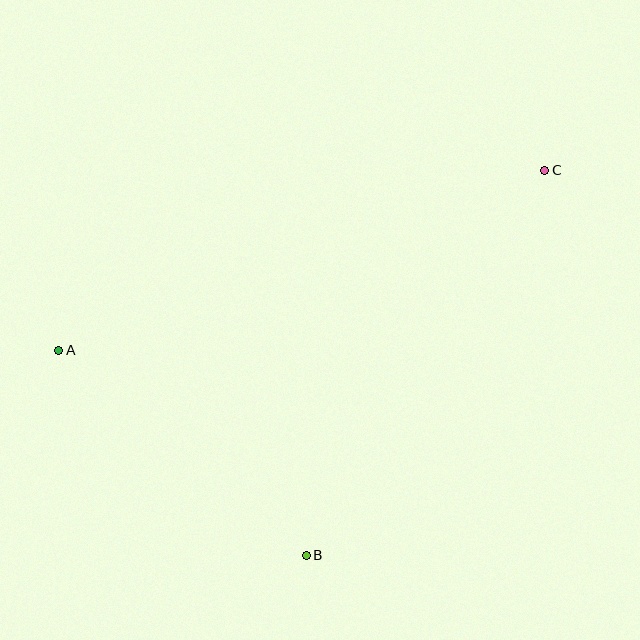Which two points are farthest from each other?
Points A and C are farthest from each other.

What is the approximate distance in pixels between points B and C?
The distance between B and C is approximately 453 pixels.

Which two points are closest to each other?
Points A and B are closest to each other.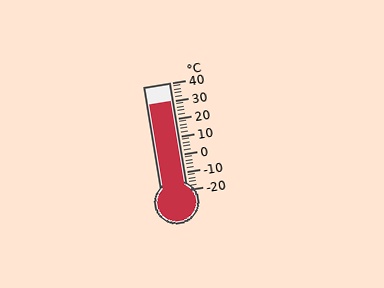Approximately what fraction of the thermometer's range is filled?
The thermometer is filled to approximately 85% of its range.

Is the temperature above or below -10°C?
The temperature is above -10°C.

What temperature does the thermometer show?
The thermometer shows approximately 30°C.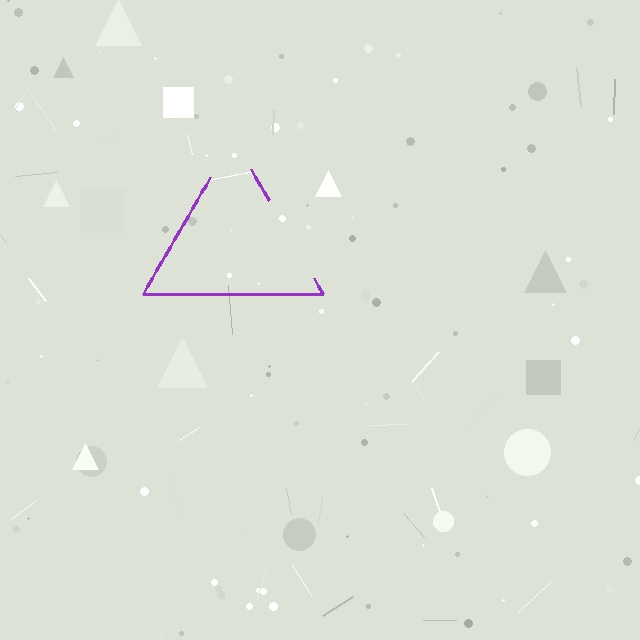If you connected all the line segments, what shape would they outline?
They would outline a triangle.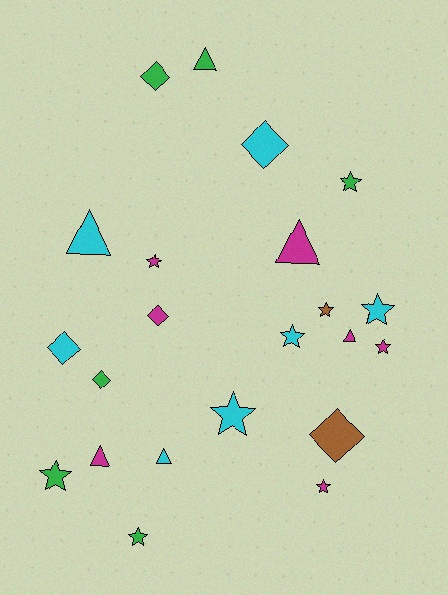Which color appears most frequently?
Magenta, with 7 objects.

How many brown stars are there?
There is 1 brown star.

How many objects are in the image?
There are 22 objects.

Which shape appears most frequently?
Star, with 10 objects.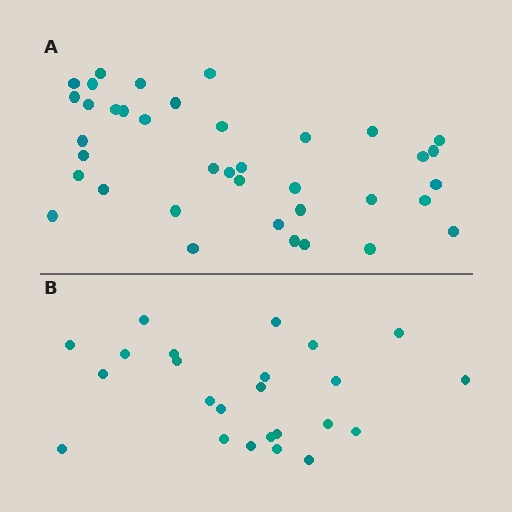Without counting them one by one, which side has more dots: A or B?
Region A (the top region) has more dots.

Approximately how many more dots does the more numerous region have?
Region A has approximately 15 more dots than region B.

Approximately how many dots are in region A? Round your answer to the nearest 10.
About 40 dots. (The exact count is 38, which rounds to 40.)